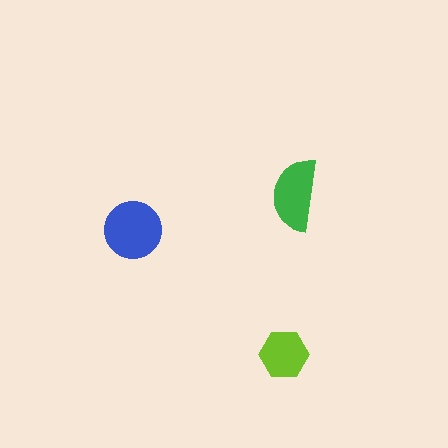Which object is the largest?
The blue circle.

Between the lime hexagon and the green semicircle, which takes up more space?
The green semicircle.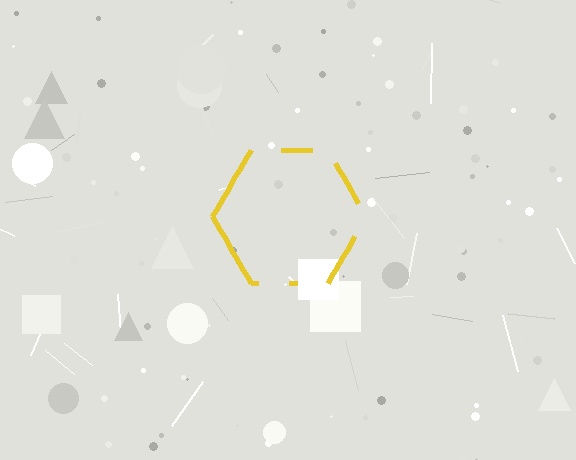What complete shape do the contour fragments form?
The contour fragments form a hexagon.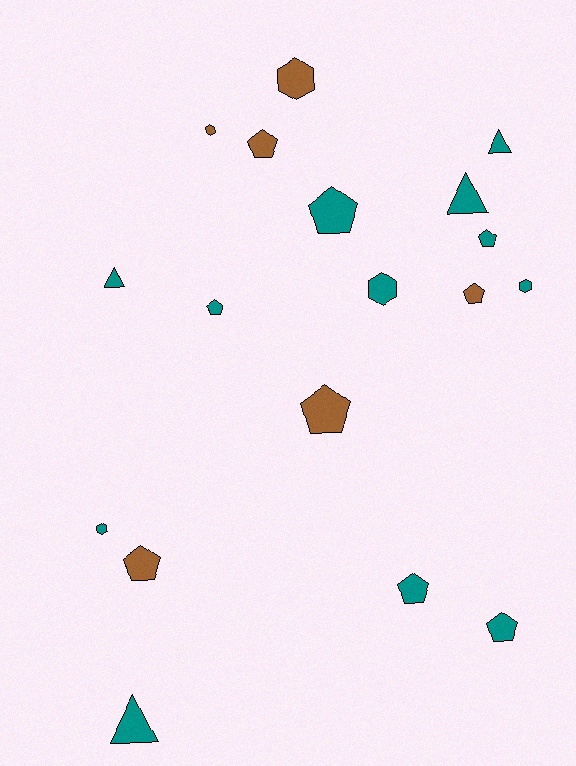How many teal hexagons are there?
There are 3 teal hexagons.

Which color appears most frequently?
Teal, with 12 objects.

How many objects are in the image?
There are 18 objects.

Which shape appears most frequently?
Pentagon, with 9 objects.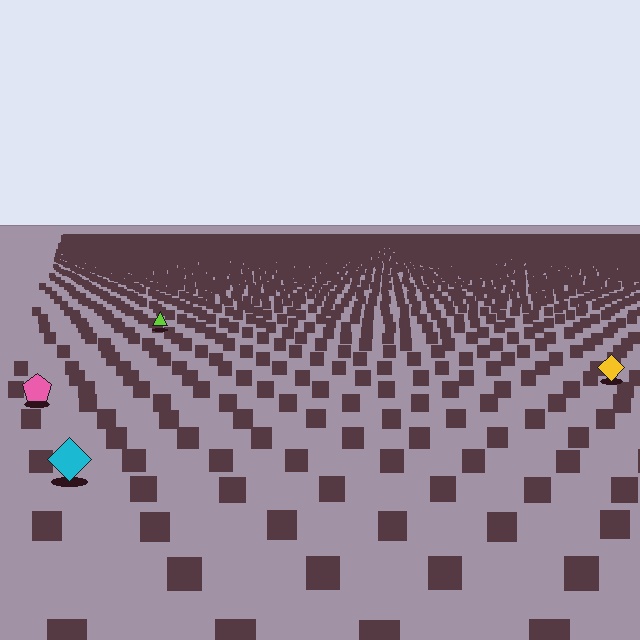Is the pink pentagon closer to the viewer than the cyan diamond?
No. The cyan diamond is closer — you can tell from the texture gradient: the ground texture is coarser near it.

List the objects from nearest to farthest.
From nearest to farthest: the cyan diamond, the pink pentagon, the yellow diamond, the lime triangle.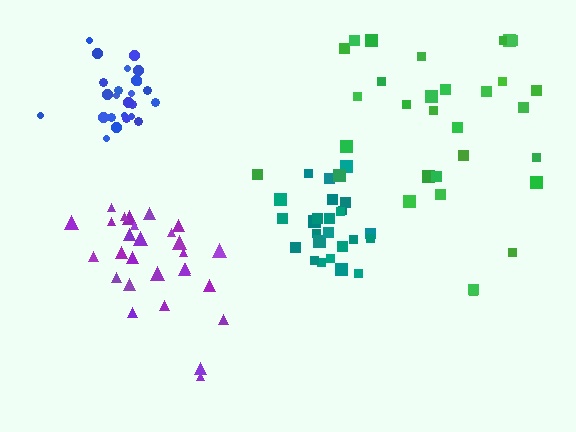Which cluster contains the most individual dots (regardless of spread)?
Green (32).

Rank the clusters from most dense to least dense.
teal, blue, purple, green.